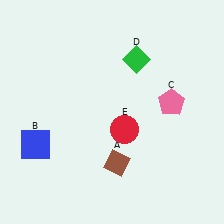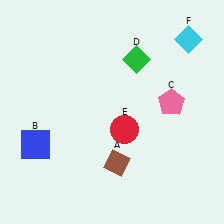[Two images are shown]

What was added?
A cyan diamond (F) was added in Image 2.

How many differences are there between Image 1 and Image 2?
There is 1 difference between the two images.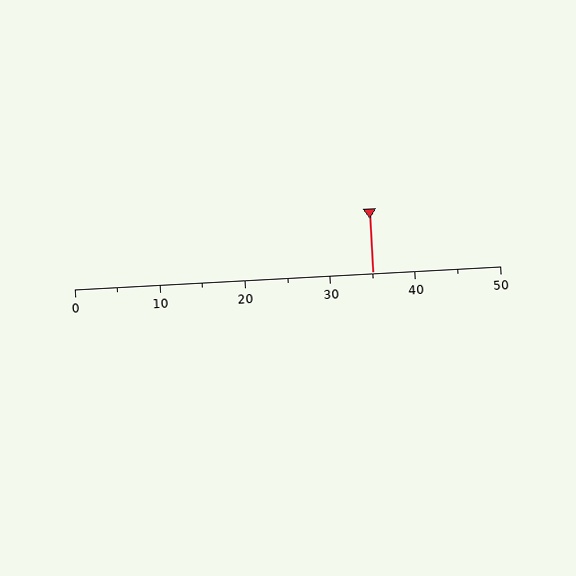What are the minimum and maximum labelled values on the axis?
The axis runs from 0 to 50.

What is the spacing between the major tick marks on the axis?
The major ticks are spaced 10 apart.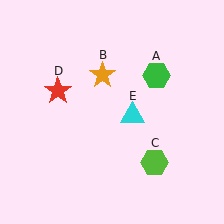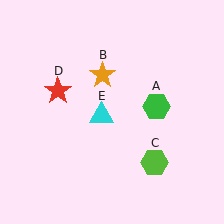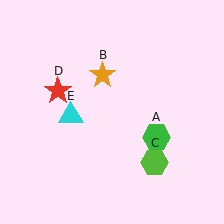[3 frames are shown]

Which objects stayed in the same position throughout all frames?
Orange star (object B) and lime hexagon (object C) and red star (object D) remained stationary.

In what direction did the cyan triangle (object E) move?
The cyan triangle (object E) moved left.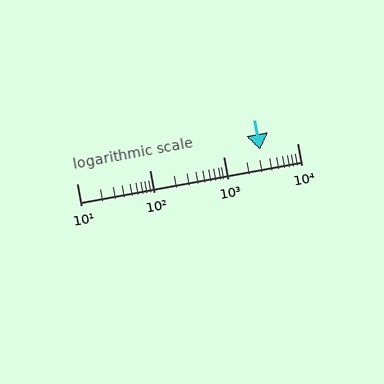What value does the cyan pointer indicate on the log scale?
The pointer indicates approximately 3100.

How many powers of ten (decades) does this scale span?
The scale spans 3 decades, from 10 to 10000.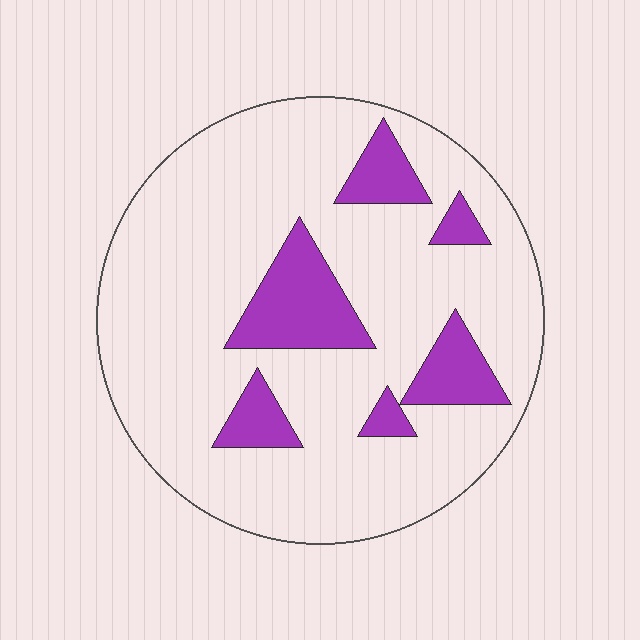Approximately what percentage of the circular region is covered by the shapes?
Approximately 15%.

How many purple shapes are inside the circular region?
6.